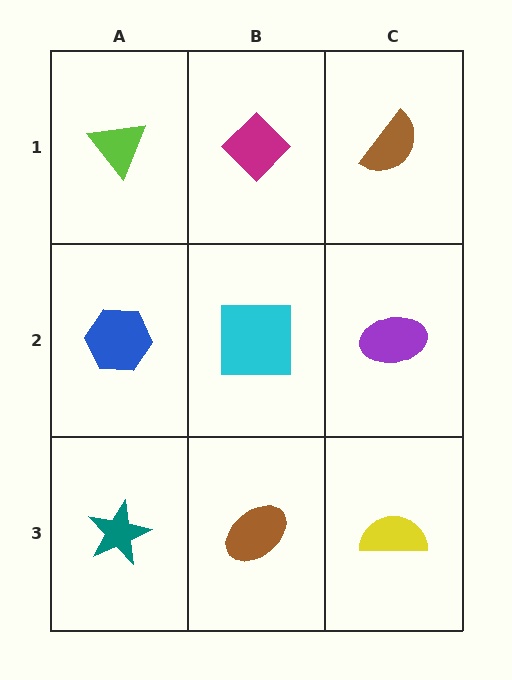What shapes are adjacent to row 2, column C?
A brown semicircle (row 1, column C), a yellow semicircle (row 3, column C), a cyan square (row 2, column B).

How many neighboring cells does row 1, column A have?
2.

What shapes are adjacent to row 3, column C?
A purple ellipse (row 2, column C), a brown ellipse (row 3, column B).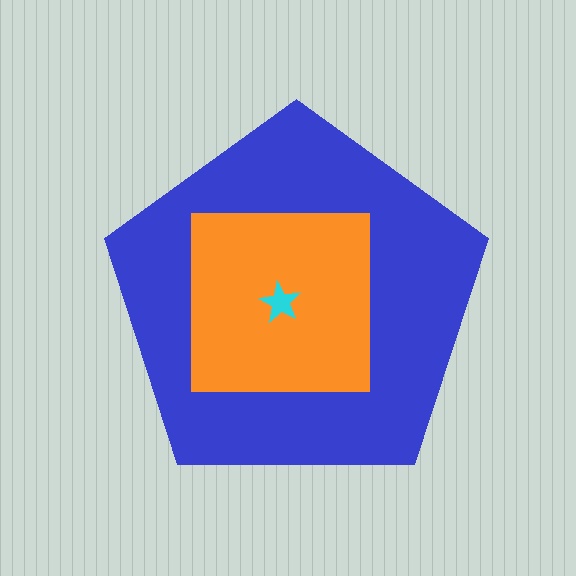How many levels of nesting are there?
3.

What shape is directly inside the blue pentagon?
The orange square.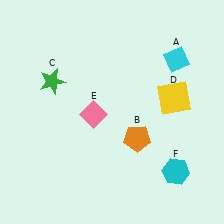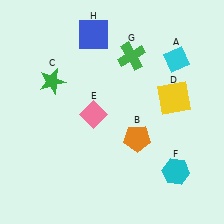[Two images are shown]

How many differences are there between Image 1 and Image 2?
There are 2 differences between the two images.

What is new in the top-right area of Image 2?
A green cross (G) was added in the top-right area of Image 2.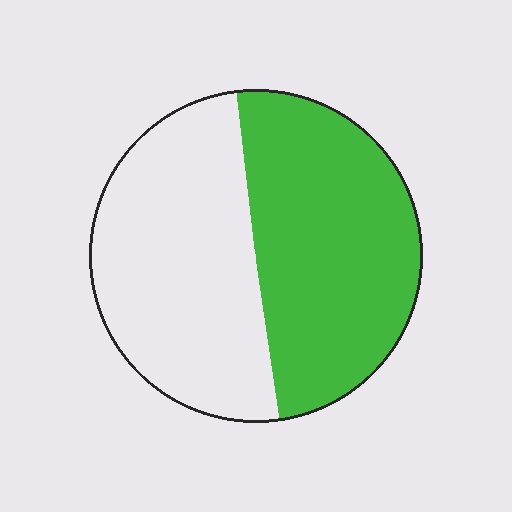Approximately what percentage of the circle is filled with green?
Approximately 50%.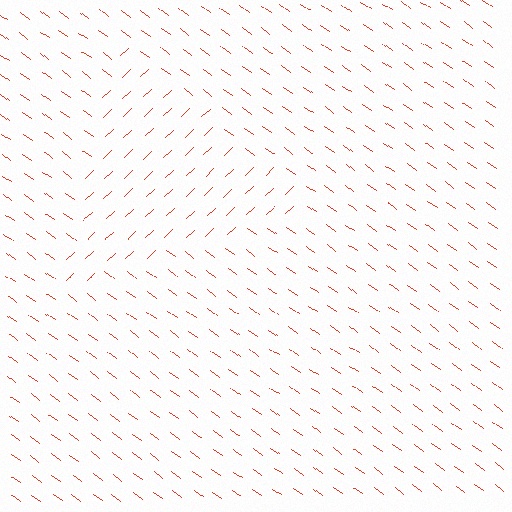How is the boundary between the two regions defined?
The boundary is defined purely by a change in line orientation (approximately 79 degrees difference). All lines are the same color and thickness.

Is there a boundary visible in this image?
Yes, there is a texture boundary formed by a change in line orientation.